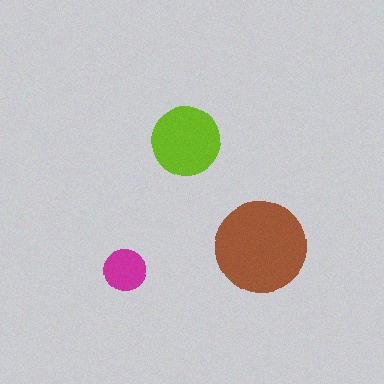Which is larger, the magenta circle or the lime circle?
The lime one.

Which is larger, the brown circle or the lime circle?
The brown one.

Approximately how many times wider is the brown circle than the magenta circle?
About 2 times wider.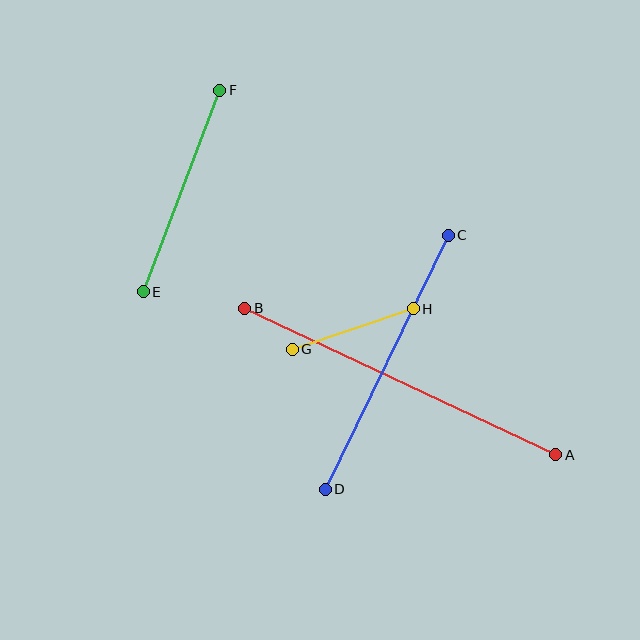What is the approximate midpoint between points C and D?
The midpoint is at approximately (387, 362) pixels.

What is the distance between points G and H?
The distance is approximately 127 pixels.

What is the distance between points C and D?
The distance is approximately 282 pixels.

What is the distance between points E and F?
The distance is approximately 215 pixels.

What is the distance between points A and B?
The distance is approximately 344 pixels.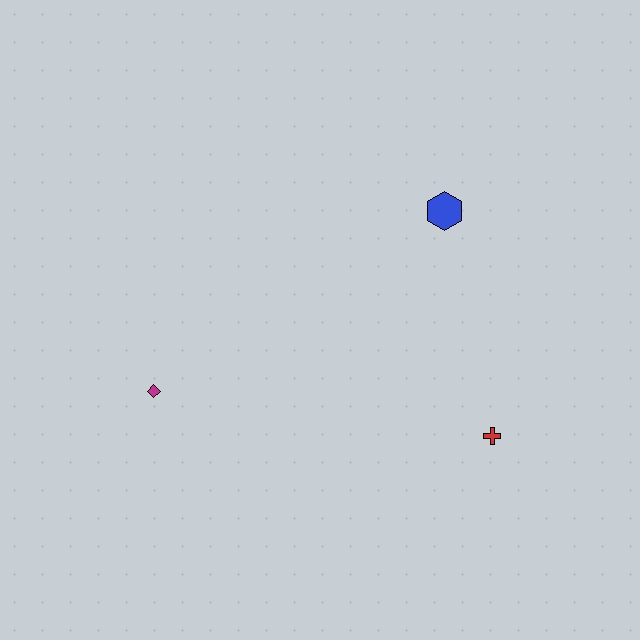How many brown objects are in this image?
There are no brown objects.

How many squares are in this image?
There are no squares.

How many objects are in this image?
There are 3 objects.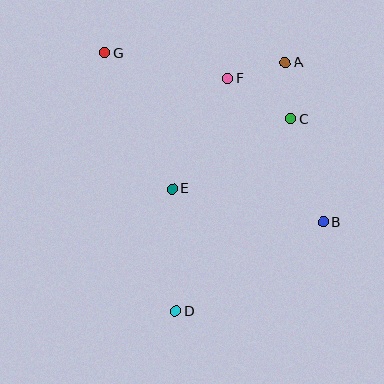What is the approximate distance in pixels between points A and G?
The distance between A and G is approximately 181 pixels.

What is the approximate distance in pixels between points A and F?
The distance between A and F is approximately 60 pixels.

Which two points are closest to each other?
Points A and C are closest to each other.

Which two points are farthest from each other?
Points B and G are farthest from each other.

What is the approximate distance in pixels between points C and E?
The distance between C and E is approximately 137 pixels.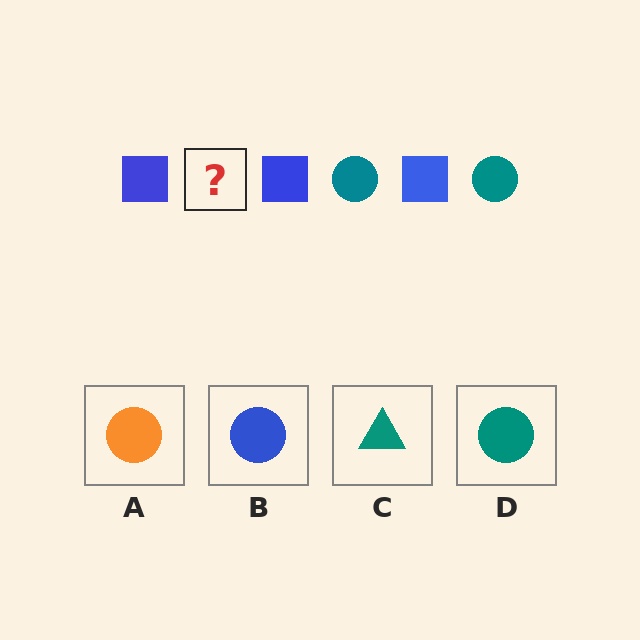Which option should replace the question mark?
Option D.